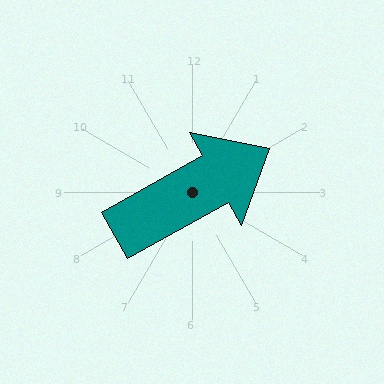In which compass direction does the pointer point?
Northeast.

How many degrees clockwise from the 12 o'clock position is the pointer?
Approximately 61 degrees.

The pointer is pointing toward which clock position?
Roughly 2 o'clock.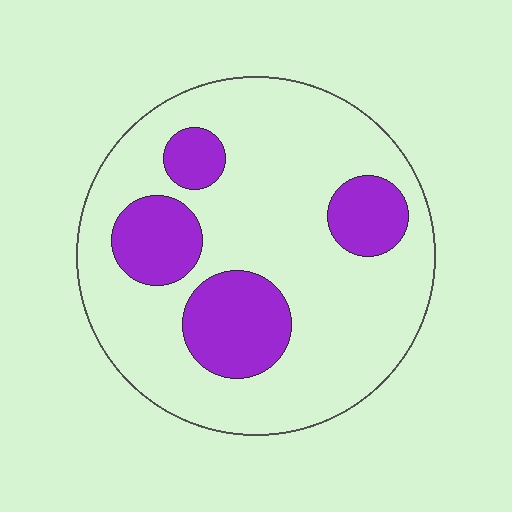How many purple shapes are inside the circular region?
4.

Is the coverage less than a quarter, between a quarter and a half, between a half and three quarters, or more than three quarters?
Less than a quarter.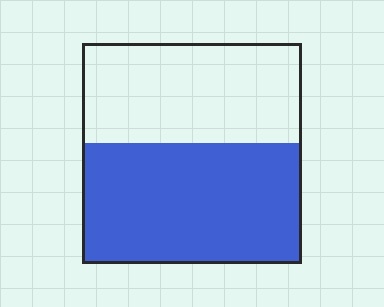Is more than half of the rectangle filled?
Yes.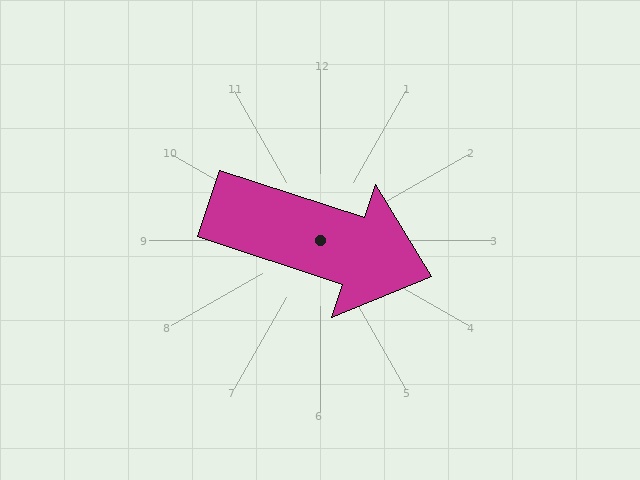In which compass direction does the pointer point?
East.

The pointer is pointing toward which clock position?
Roughly 4 o'clock.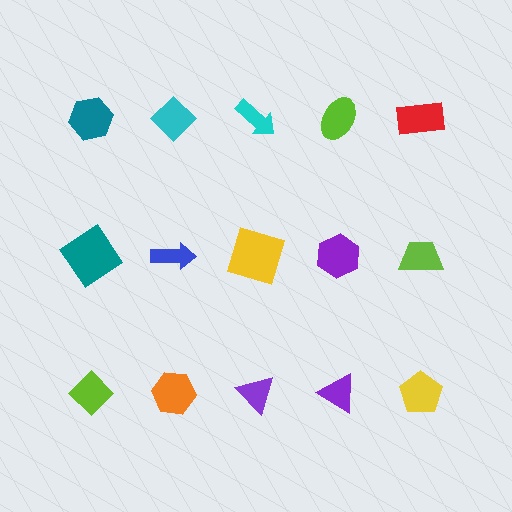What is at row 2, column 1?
A teal diamond.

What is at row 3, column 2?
An orange hexagon.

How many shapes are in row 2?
5 shapes.